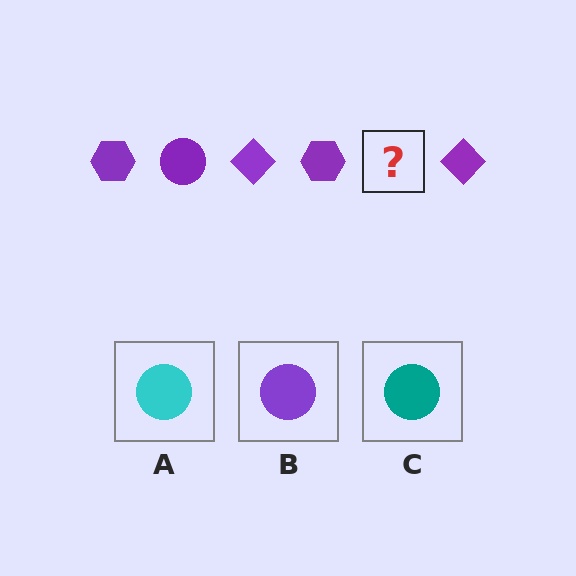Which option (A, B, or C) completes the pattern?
B.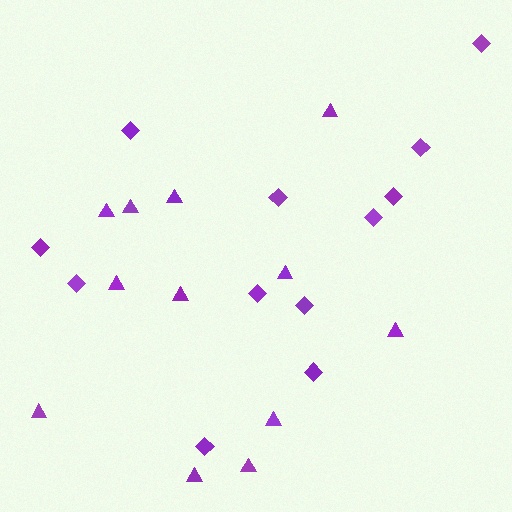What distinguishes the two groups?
There are 2 groups: one group of triangles (12) and one group of diamonds (12).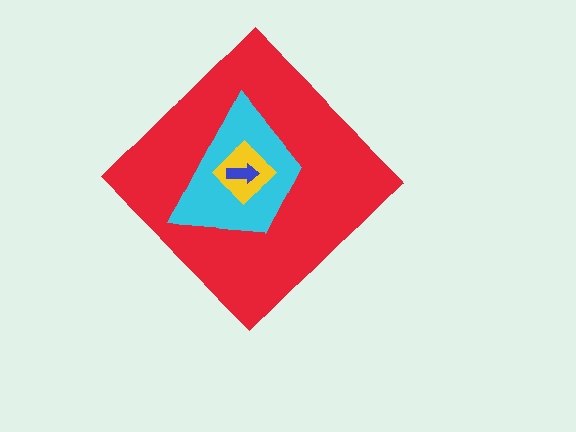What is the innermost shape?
The blue arrow.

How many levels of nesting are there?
4.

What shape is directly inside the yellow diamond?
The blue arrow.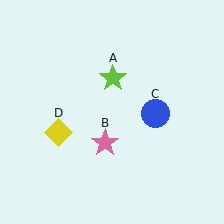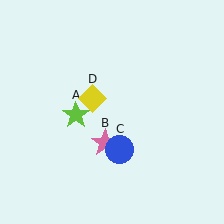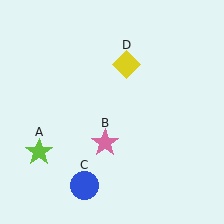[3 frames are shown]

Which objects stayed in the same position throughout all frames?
Pink star (object B) remained stationary.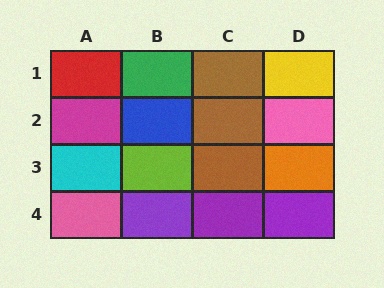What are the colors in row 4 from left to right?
Pink, purple, purple, purple.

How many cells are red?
1 cell is red.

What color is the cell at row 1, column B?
Green.